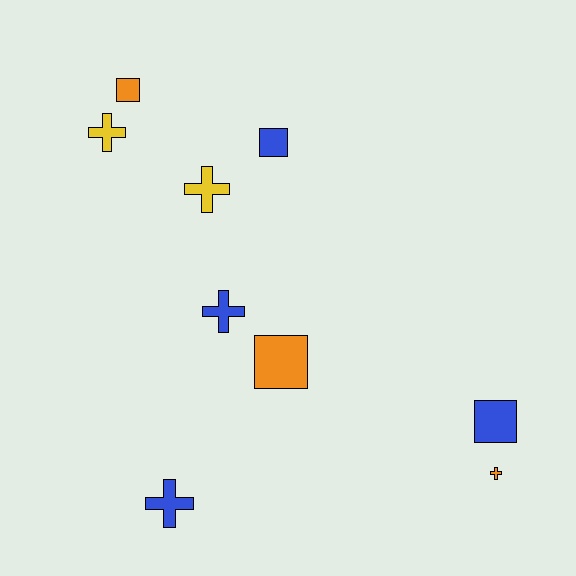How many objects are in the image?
There are 9 objects.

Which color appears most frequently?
Blue, with 4 objects.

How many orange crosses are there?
There is 1 orange cross.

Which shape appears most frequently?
Cross, with 5 objects.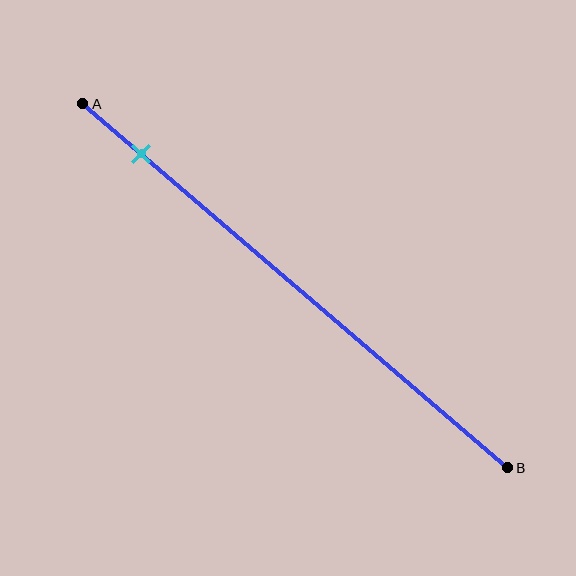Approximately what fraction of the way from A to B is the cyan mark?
The cyan mark is approximately 15% of the way from A to B.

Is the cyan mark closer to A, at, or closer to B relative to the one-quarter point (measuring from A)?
The cyan mark is closer to point A than the one-quarter point of segment AB.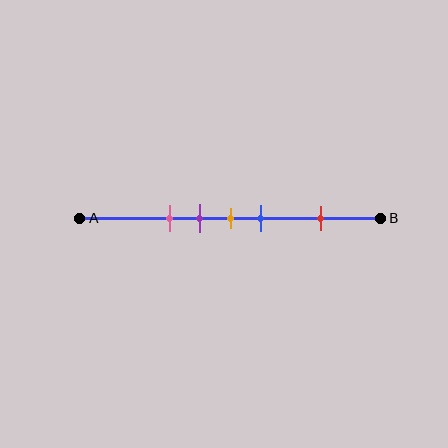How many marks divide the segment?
There are 5 marks dividing the segment.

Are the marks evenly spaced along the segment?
No, the marks are not evenly spaced.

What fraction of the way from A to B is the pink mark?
The pink mark is approximately 30% (0.3) of the way from A to B.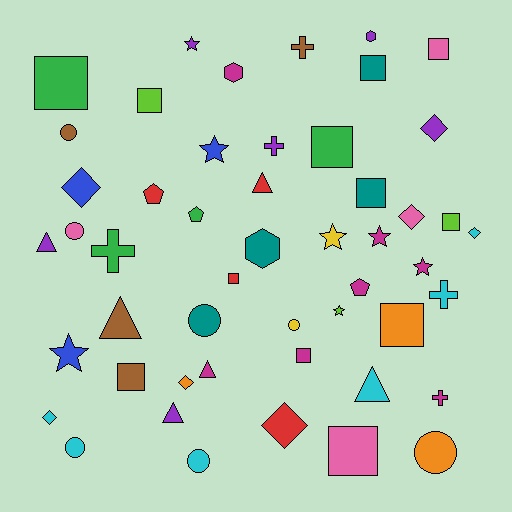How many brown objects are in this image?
There are 4 brown objects.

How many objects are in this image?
There are 50 objects.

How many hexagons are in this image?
There are 3 hexagons.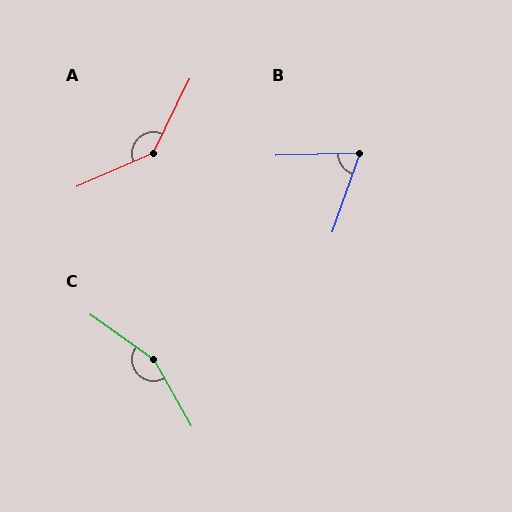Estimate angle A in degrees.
Approximately 139 degrees.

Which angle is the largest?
C, at approximately 155 degrees.